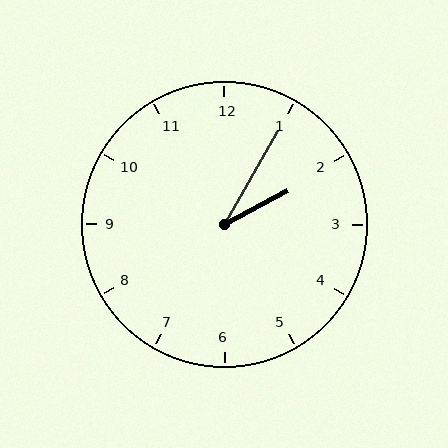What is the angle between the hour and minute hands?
Approximately 32 degrees.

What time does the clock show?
2:05.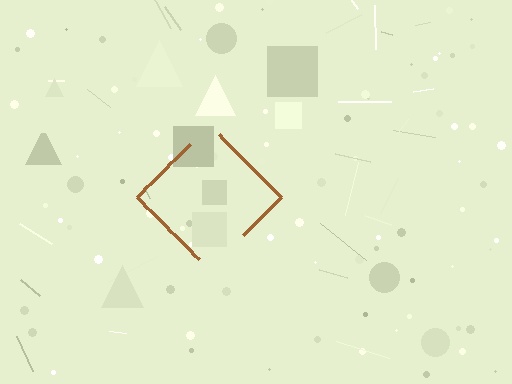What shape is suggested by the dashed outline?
The dashed outline suggests a diamond.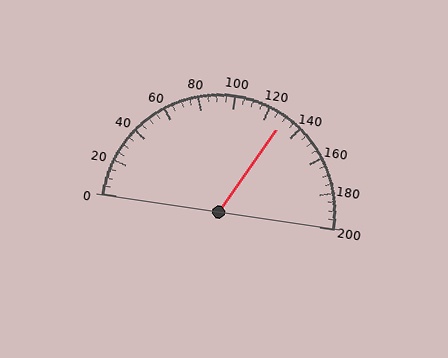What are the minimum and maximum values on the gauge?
The gauge ranges from 0 to 200.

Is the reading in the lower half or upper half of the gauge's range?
The reading is in the upper half of the range (0 to 200).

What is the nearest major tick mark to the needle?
The nearest major tick mark is 120.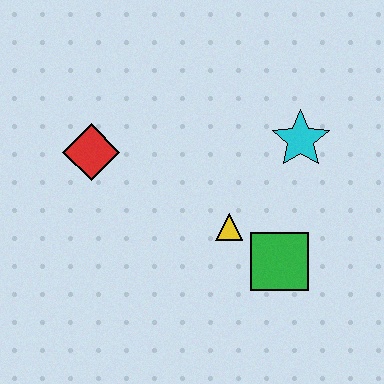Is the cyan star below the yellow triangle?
No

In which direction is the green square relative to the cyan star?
The green square is below the cyan star.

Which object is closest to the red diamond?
The yellow triangle is closest to the red diamond.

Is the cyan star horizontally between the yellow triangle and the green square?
No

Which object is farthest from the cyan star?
The red diamond is farthest from the cyan star.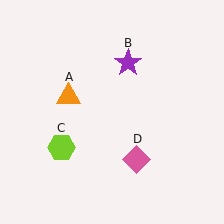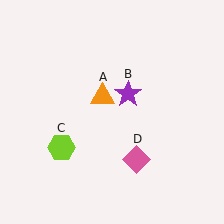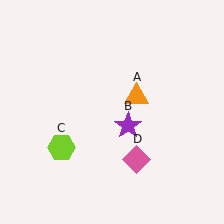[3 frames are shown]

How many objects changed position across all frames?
2 objects changed position: orange triangle (object A), purple star (object B).